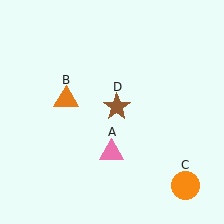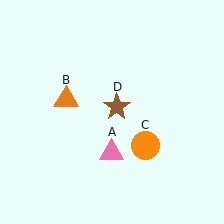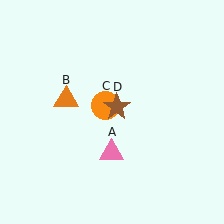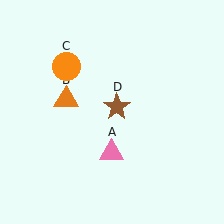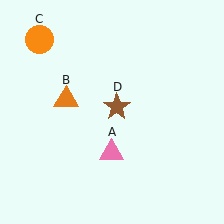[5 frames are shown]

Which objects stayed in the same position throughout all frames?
Pink triangle (object A) and orange triangle (object B) and brown star (object D) remained stationary.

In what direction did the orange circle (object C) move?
The orange circle (object C) moved up and to the left.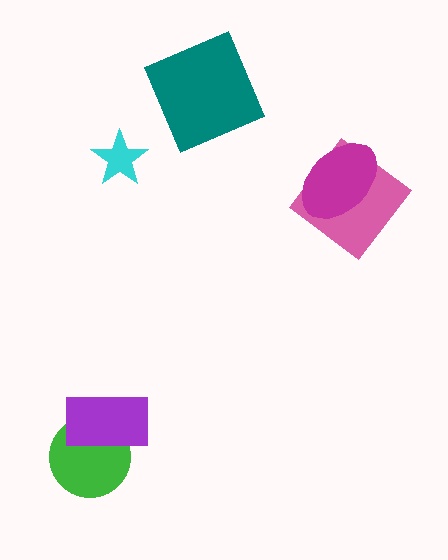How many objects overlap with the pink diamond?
1 object overlaps with the pink diamond.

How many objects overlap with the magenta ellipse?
1 object overlaps with the magenta ellipse.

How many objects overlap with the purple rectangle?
1 object overlaps with the purple rectangle.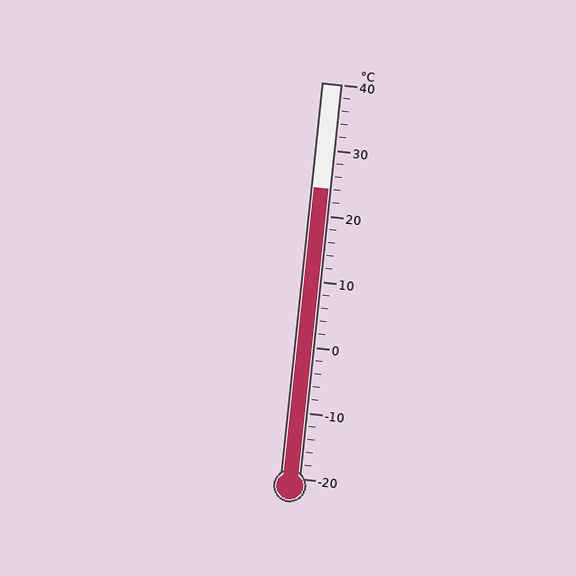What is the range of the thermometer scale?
The thermometer scale ranges from -20°C to 40°C.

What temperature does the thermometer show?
The thermometer shows approximately 24°C.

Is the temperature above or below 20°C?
The temperature is above 20°C.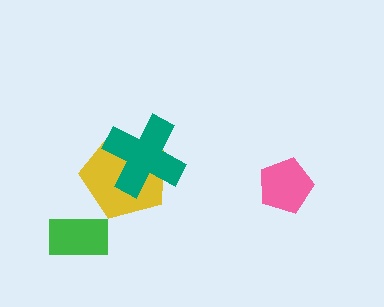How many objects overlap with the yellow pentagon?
1 object overlaps with the yellow pentagon.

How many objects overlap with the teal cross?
1 object overlaps with the teal cross.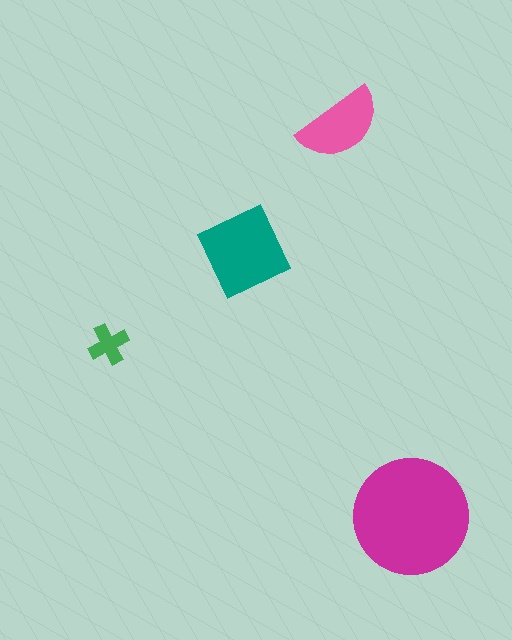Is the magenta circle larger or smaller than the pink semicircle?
Larger.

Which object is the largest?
The magenta circle.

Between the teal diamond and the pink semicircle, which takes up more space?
The teal diamond.